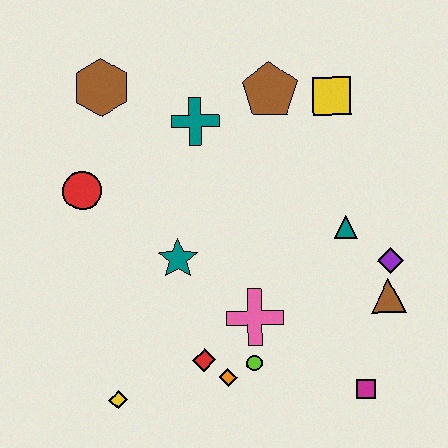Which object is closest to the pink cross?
The lime circle is closest to the pink cross.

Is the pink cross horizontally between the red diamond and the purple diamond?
Yes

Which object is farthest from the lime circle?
The brown hexagon is farthest from the lime circle.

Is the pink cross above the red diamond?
Yes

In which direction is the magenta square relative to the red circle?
The magenta square is to the right of the red circle.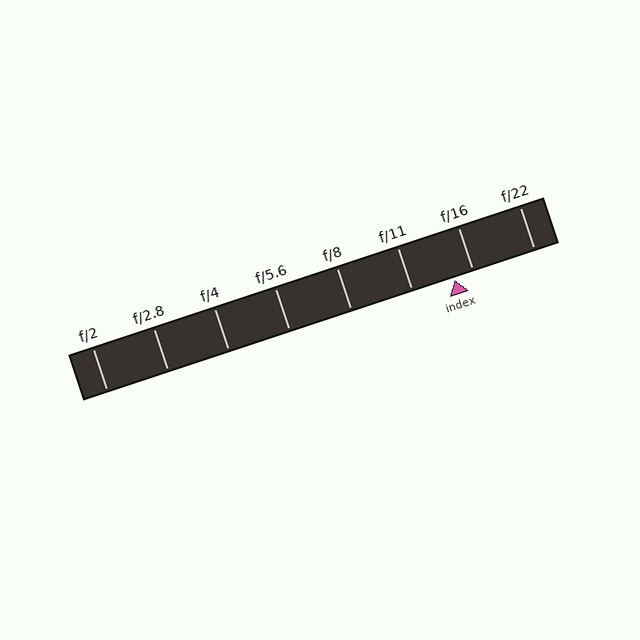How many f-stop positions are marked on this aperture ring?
There are 8 f-stop positions marked.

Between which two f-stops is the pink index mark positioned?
The index mark is between f/11 and f/16.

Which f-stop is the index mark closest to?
The index mark is closest to f/16.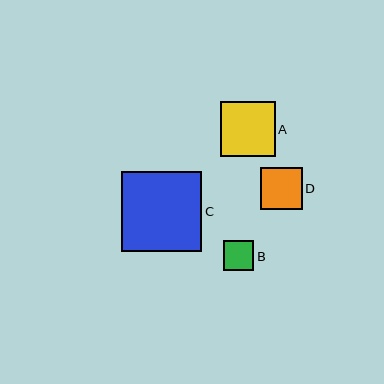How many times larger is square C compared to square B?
Square C is approximately 2.7 times the size of square B.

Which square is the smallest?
Square B is the smallest with a size of approximately 30 pixels.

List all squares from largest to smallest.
From largest to smallest: C, A, D, B.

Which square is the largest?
Square C is the largest with a size of approximately 80 pixels.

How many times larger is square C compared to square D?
Square C is approximately 1.9 times the size of square D.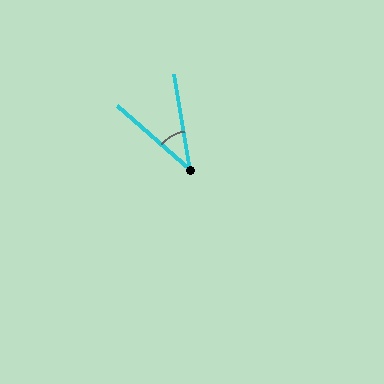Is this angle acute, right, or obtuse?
It is acute.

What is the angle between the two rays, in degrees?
Approximately 39 degrees.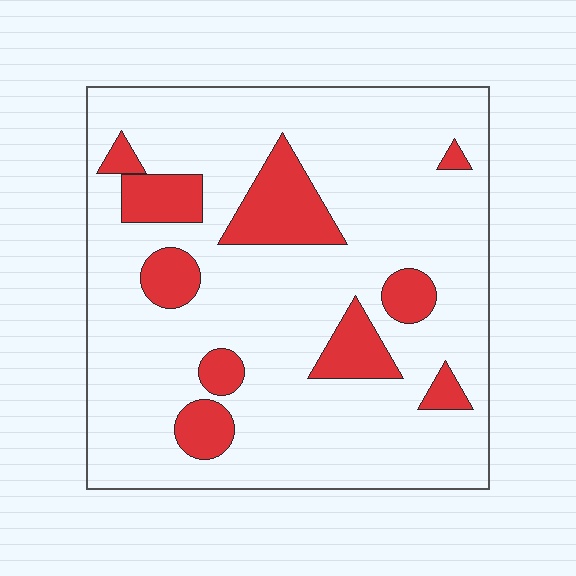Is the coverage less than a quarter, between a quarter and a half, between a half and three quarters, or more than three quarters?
Less than a quarter.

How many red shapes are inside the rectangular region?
10.